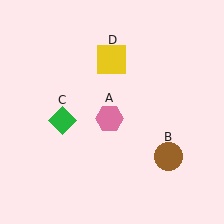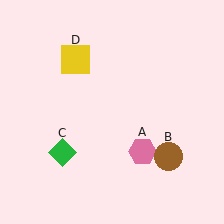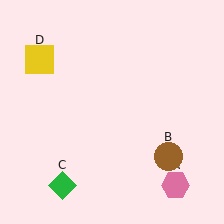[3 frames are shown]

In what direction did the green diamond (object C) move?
The green diamond (object C) moved down.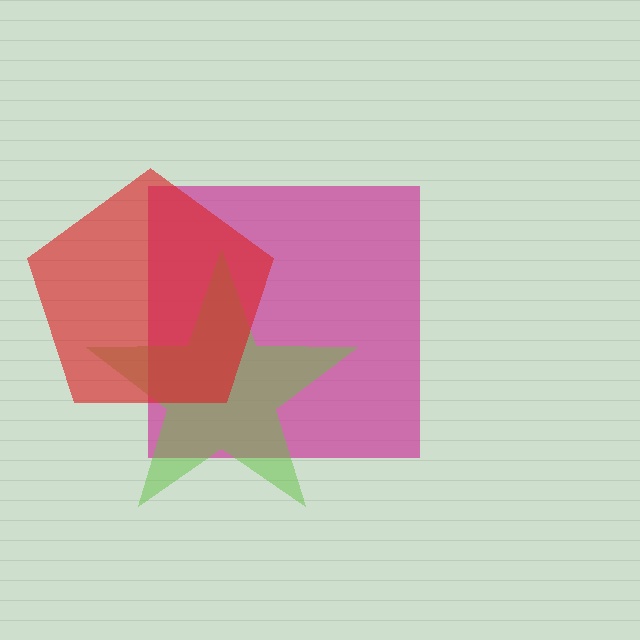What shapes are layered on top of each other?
The layered shapes are: a magenta square, a lime star, a red pentagon.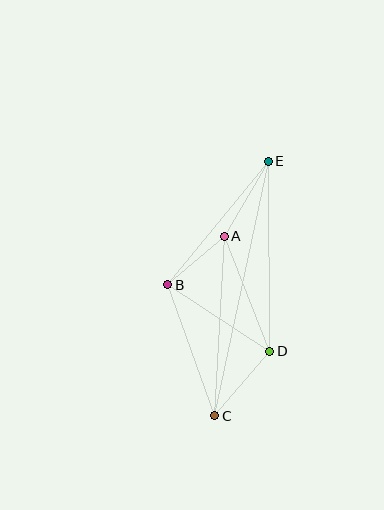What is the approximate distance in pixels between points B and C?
The distance between B and C is approximately 139 pixels.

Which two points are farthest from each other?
Points C and E are farthest from each other.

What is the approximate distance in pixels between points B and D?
The distance between B and D is approximately 122 pixels.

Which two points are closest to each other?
Points A and B are closest to each other.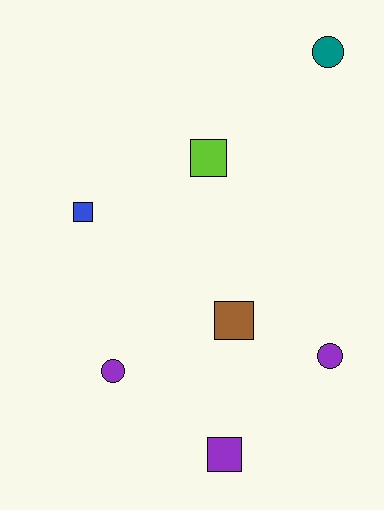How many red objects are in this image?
There are no red objects.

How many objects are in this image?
There are 7 objects.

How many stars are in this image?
There are no stars.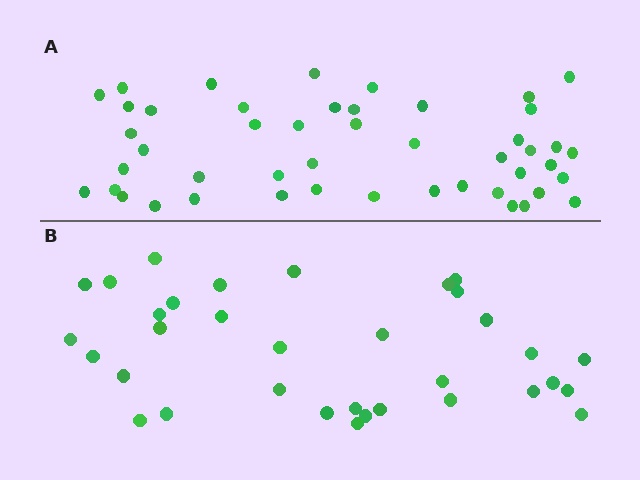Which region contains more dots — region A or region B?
Region A (the top region) has more dots.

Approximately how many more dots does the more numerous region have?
Region A has approximately 15 more dots than region B.